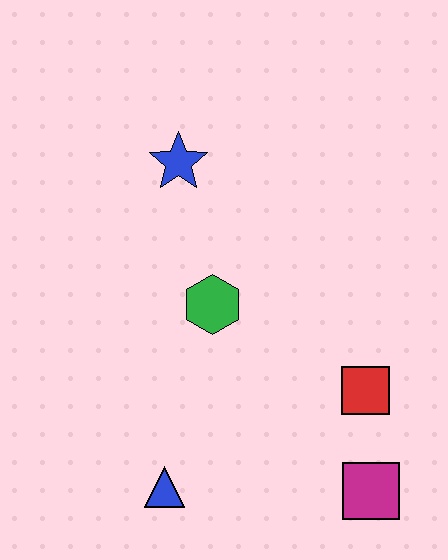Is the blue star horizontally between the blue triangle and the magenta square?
Yes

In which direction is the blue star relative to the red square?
The blue star is above the red square.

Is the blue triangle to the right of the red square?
No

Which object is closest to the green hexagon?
The blue star is closest to the green hexagon.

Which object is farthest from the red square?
The blue star is farthest from the red square.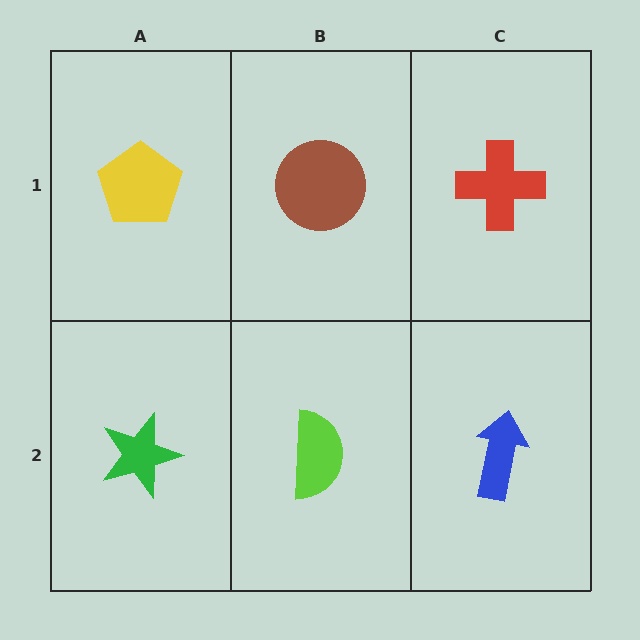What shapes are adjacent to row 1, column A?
A green star (row 2, column A), a brown circle (row 1, column B).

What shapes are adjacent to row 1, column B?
A lime semicircle (row 2, column B), a yellow pentagon (row 1, column A), a red cross (row 1, column C).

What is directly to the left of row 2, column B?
A green star.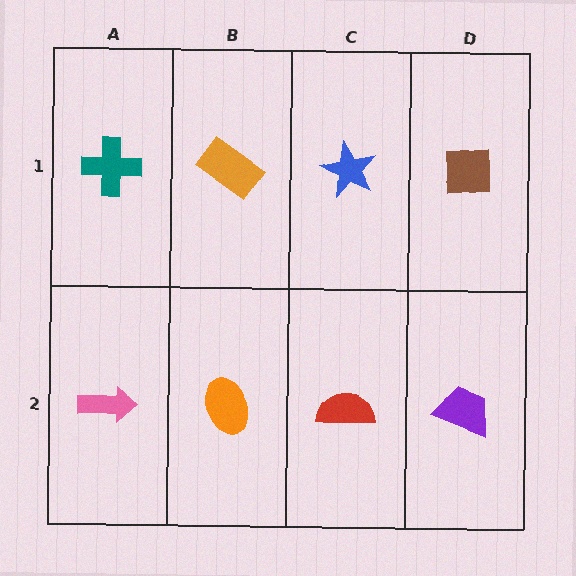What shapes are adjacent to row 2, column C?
A blue star (row 1, column C), an orange ellipse (row 2, column B), a purple trapezoid (row 2, column D).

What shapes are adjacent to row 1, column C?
A red semicircle (row 2, column C), an orange rectangle (row 1, column B), a brown square (row 1, column D).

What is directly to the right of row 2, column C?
A purple trapezoid.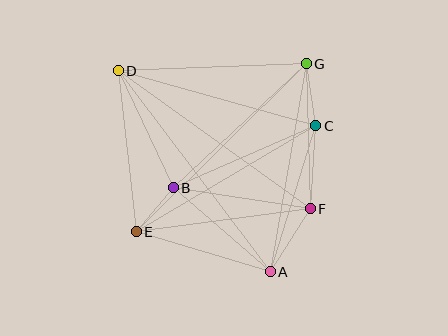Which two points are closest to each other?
Points B and E are closest to each other.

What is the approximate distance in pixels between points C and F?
The distance between C and F is approximately 83 pixels.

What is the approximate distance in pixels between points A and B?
The distance between A and B is approximately 128 pixels.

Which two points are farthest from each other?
Points A and D are farthest from each other.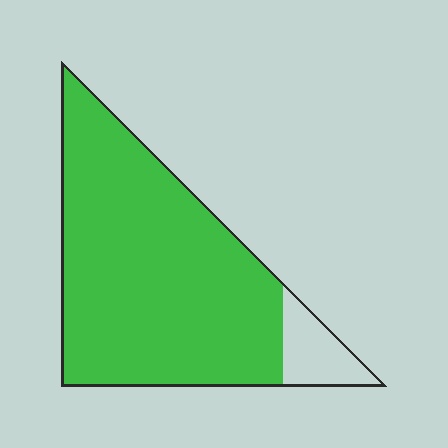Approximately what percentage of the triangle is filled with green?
Approximately 90%.